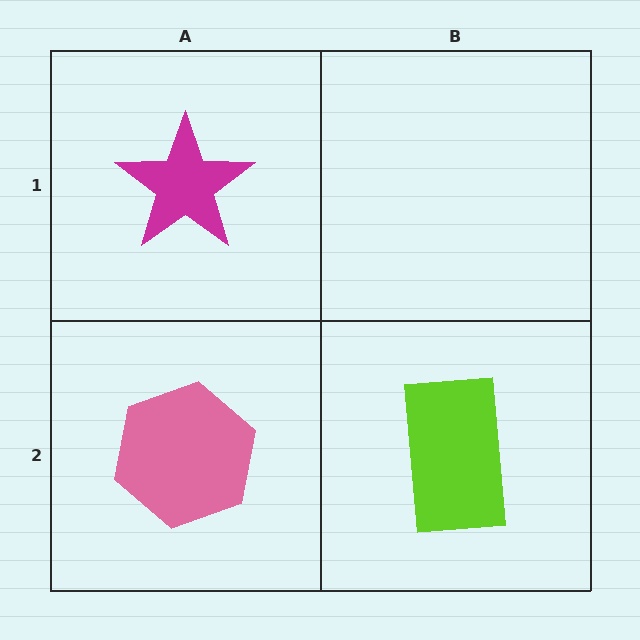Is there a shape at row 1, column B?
No, that cell is empty.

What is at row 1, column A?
A magenta star.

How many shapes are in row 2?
2 shapes.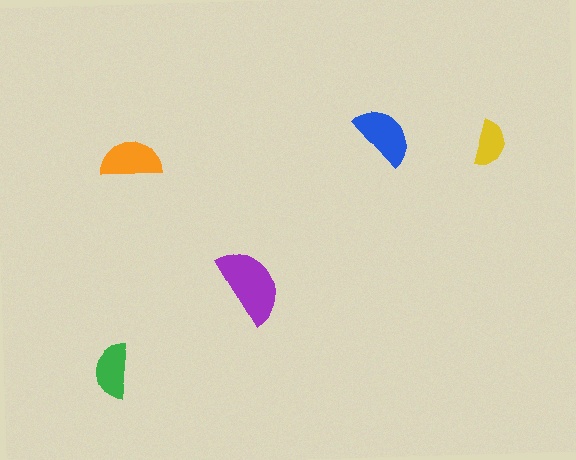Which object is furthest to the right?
The yellow semicircle is rightmost.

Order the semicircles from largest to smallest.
the purple one, the blue one, the orange one, the green one, the yellow one.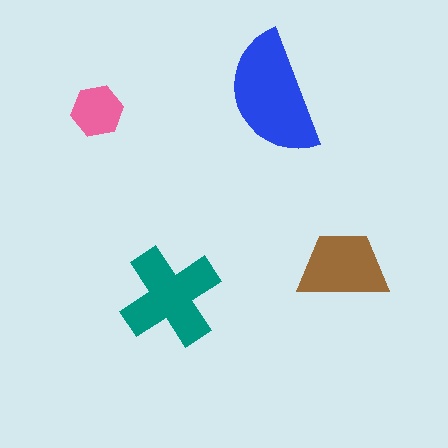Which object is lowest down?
The teal cross is bottommost.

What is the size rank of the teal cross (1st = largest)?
2nd.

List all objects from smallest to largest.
The pink hexagon, the brown trapezoid, the teal cross, the blue semicircle.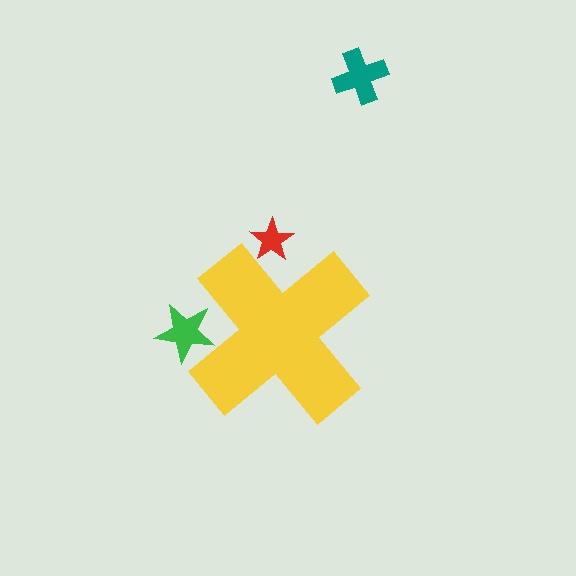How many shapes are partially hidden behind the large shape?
2 shapes are partially hidden.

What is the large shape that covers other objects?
A yellow cross.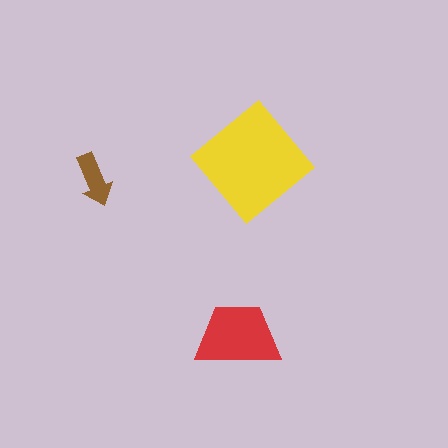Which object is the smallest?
The brown arrow.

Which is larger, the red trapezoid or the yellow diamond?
The yellow diamond.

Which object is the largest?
The yellow diamond.